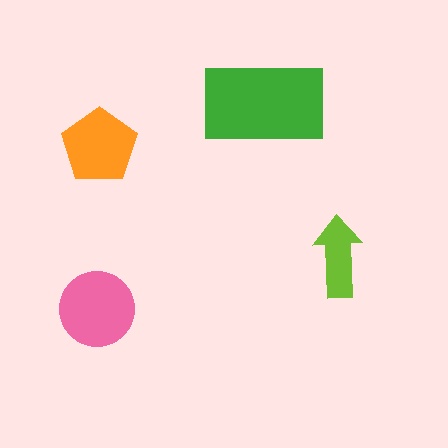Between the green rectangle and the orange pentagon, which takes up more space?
The green rectangle.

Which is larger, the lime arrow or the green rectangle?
The green rectangle.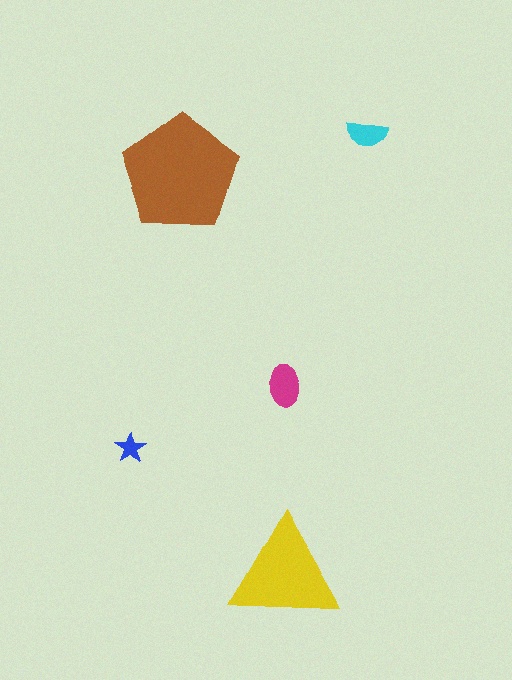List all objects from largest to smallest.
The brown pentagon, the yellow triangle, the magenta ellipse, the cyan semicircle, the blue star.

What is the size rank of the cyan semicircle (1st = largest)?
4th.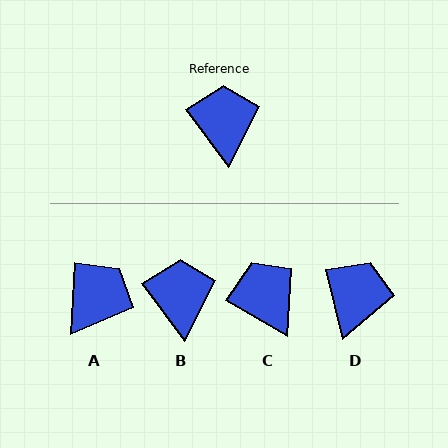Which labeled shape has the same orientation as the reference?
B.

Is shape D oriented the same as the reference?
No, it is off by about 23 degrees.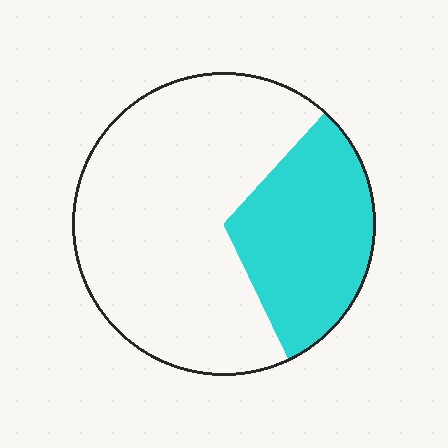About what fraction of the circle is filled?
About one third (1/3).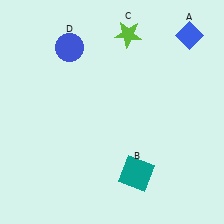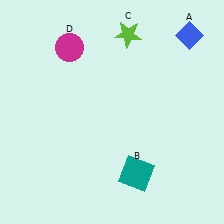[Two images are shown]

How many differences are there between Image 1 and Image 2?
There is 1 difference between the two images.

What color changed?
The circle (D) changed from blue in Image 1 to magenta in Image 2.